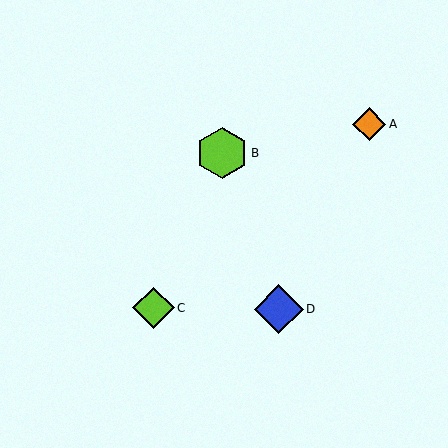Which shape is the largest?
The lime hexagon (labeled B) is the largest.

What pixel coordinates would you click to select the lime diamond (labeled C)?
Click at (154, 308) to select the lime diamond C.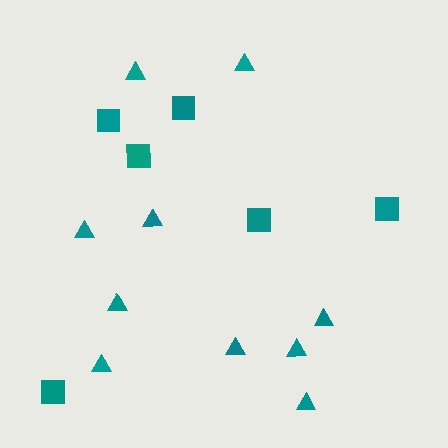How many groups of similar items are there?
There are 2 groups: one group of squares (6) and one group of triangles (10).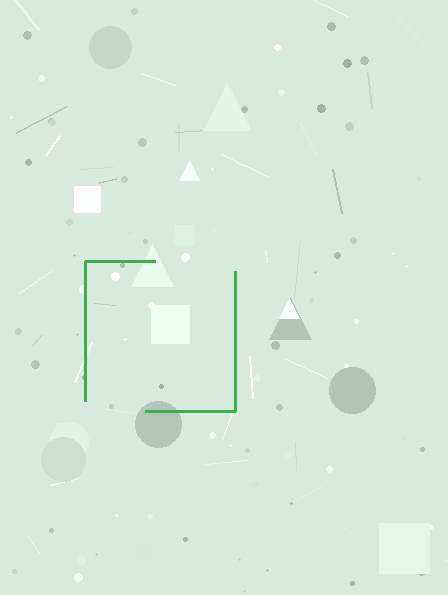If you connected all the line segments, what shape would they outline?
They would outline a square.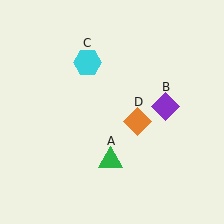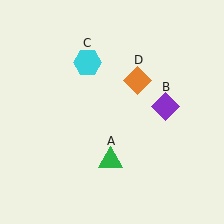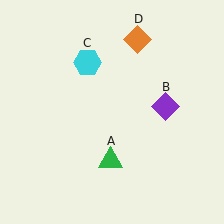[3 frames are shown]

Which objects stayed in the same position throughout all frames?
Green triangle (object A) and purple diamond (object B) and cyan hexagon (object C) remained stationary.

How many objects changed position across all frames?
1 object changed position: orange diamond (object D).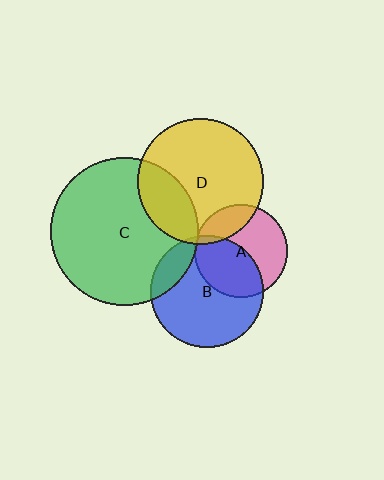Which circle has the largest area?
Circle C (green).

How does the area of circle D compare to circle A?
Approximately 1.9 times.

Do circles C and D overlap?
Yes.